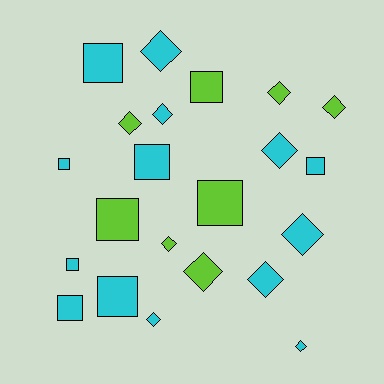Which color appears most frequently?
Cyan, with 14 objects.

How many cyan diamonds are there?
There are 7 cyan diamonds.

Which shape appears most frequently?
Diamond, with 12 objects.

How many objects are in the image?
There are 22 objects.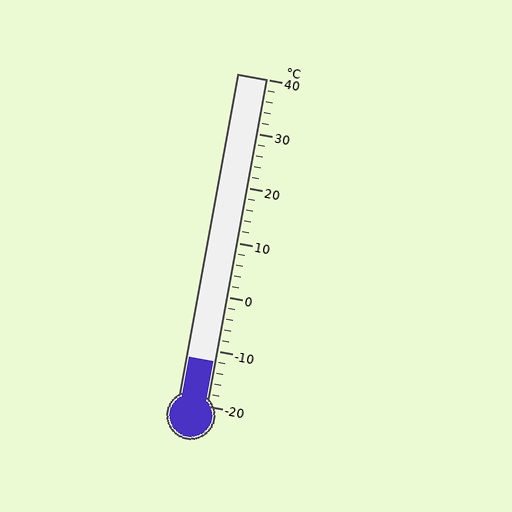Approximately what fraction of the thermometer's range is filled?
The thermometer is filled to approximately 15% of its range.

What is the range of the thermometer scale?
The thermometer scale ranges from -20°C to 40°C.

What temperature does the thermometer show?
The thermometer shows approximately -12°C.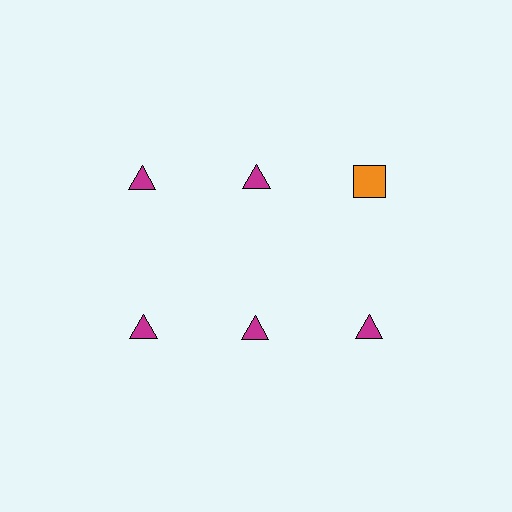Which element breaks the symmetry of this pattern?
The orange square in the top row, center column breaks the symmetry. All other shapes are magenta triangles.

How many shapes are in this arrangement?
There are 6 shapes arranged in a grid pattern.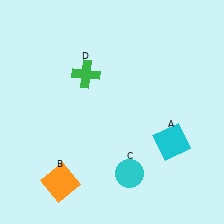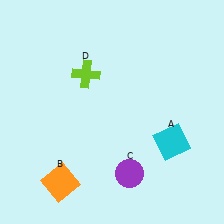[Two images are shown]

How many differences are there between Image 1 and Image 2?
There are 2 differences between the two images.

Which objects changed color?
C changed from cyan to purple. D changed from green to lime.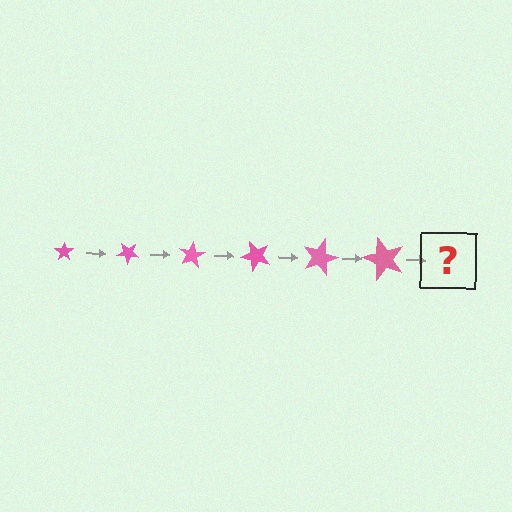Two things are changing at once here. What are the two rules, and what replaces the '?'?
The two rules are that the star grows larger each step and it rotates 40 degrees each step. The '?' should be a star, larger than the previous one and rotated 240 degrees from the start.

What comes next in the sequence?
The next element should be a star, larger than the previous one and rotated 240 degrees from the start.